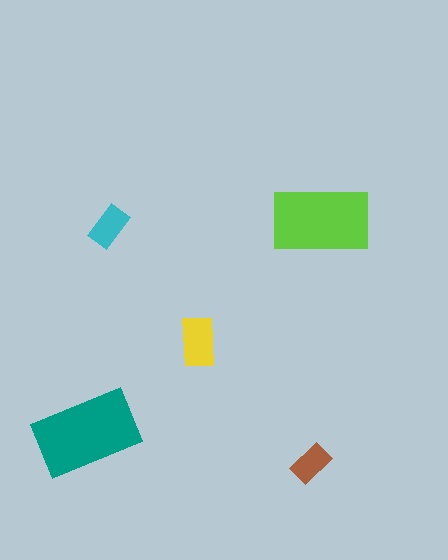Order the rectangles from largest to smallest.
the teal one, the lime one, the yellow one, the cyan one, the brown one.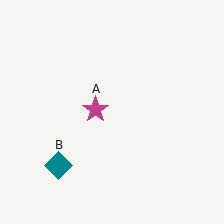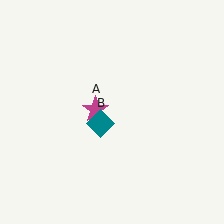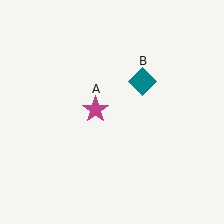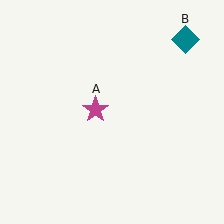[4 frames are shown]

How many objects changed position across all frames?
1 object changed position: teal diamond (object B).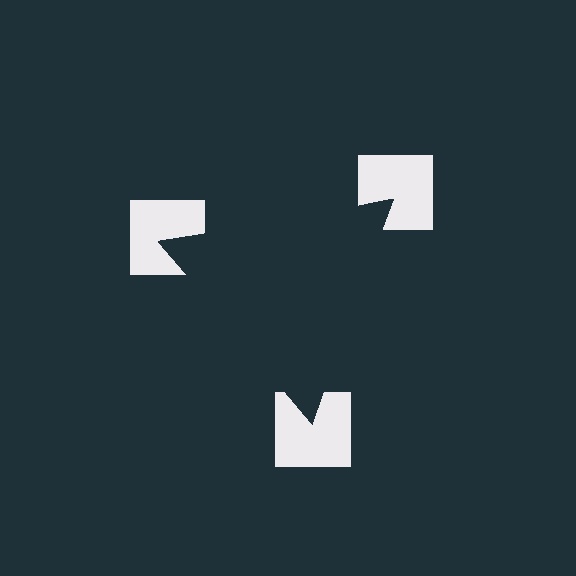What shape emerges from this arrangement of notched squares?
An illusory triangle — its edges are inferred from the aligned wedge cuts in the notched squares, not physically drawn.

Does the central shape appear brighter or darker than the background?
It typically appears slightly darker than the background, even though no actual brightness change is drawn.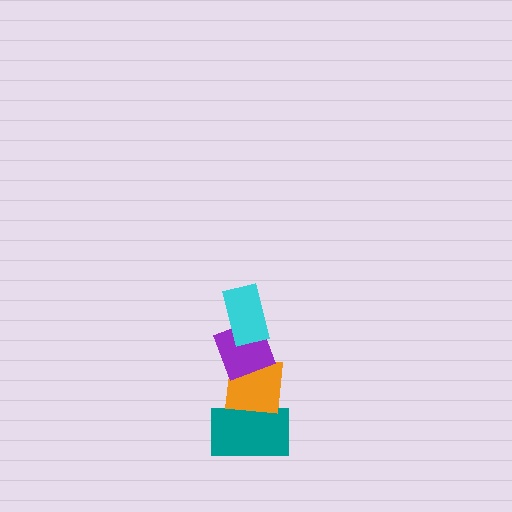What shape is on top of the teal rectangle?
The orange square is on top of the teal rectangle.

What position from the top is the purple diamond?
The purple diamond is 2nd from the top.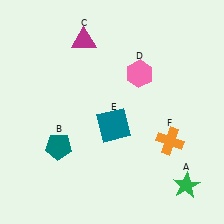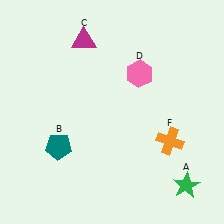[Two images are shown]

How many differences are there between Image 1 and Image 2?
There is 1 difference between the two images.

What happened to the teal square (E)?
The teal square (E) was removed in Image 2. It was in the bottom-right area of Image 1.